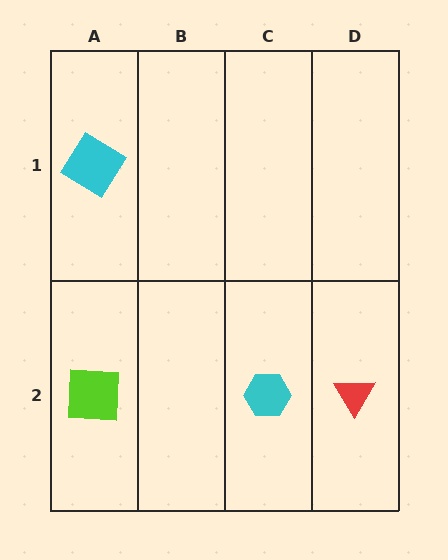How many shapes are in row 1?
1 shape.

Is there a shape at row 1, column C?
No, that cell is empty.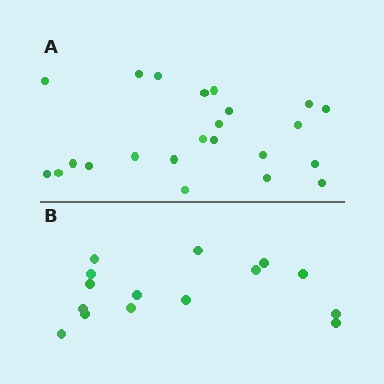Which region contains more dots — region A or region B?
Region A (the top region) has more dots.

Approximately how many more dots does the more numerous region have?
Region A has roughly 8 or so more dots than region B.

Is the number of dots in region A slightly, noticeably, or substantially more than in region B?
Region A has substantially more. The ratio is roughly 1.5 to 1.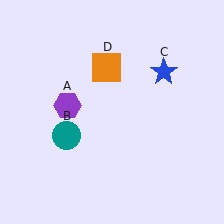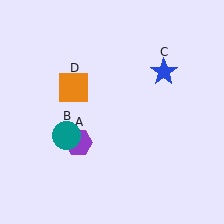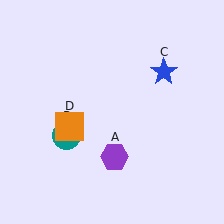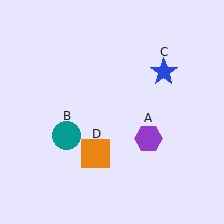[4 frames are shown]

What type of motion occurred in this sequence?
The purple hexagon (object A), orange square (object D) rotated counterclockwise around the center of the scene.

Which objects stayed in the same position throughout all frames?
Teal circle (object B) and blue star (object C) remained stationary.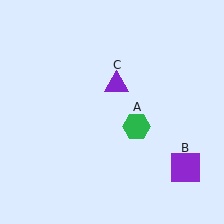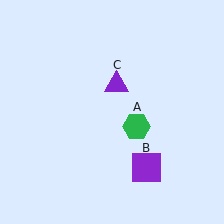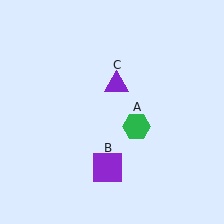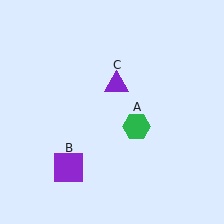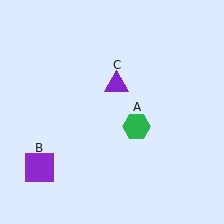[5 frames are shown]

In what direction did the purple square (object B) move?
The purple square (object B) moved left.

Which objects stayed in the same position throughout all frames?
Green hexagon (object A) and purple triangle (object C) remained stationary.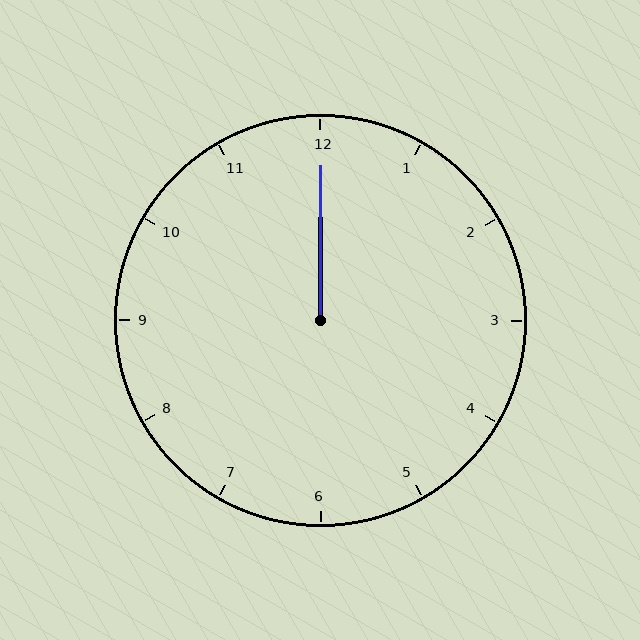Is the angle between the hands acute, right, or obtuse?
It is acute.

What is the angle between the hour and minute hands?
Approximately 0 degrees.